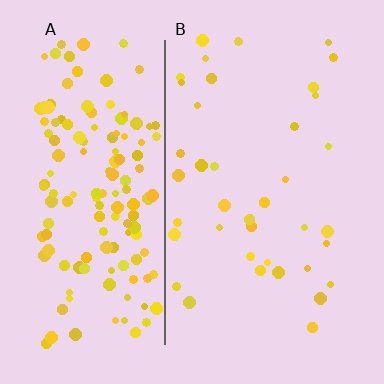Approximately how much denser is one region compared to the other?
Approximately 4.0× — region A over region B.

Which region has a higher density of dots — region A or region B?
A (the left).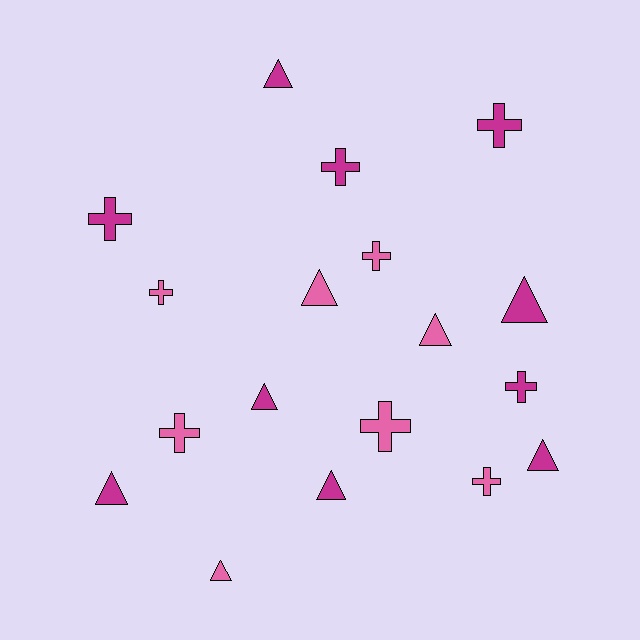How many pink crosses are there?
There are 5 pink crosses.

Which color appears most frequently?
Magenta, with 10 objects.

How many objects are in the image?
There are 18 objects.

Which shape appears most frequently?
Triangle, with 9 objects.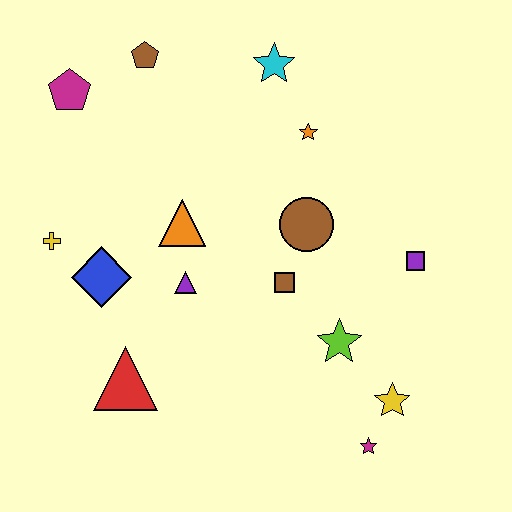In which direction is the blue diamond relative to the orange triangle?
The blue diamond is to the left of the orange triangle.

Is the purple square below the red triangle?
No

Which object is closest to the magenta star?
The yellow star is closest to the magenta star.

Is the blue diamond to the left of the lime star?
Yes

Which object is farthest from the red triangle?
The cyan star is farthest from the red triangle.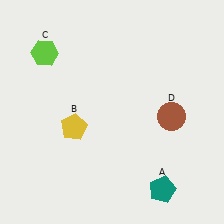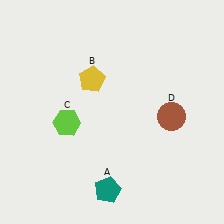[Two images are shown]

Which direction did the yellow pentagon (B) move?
The yellow pentagon (B) moved up.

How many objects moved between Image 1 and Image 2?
3 objects moved between the two images.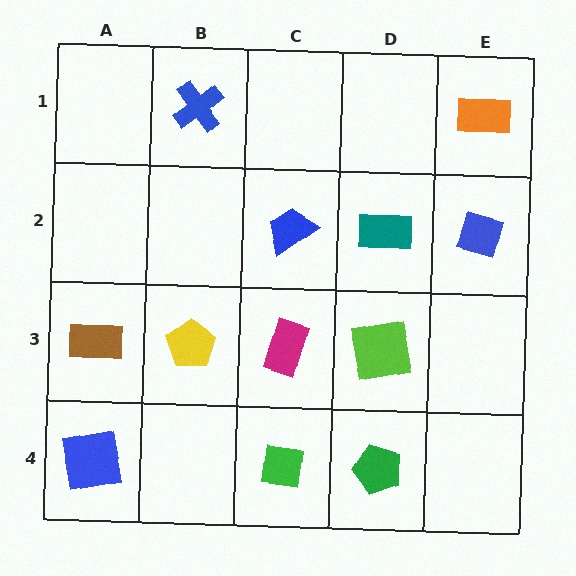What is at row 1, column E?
An orange rectangle.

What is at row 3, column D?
A lime square.